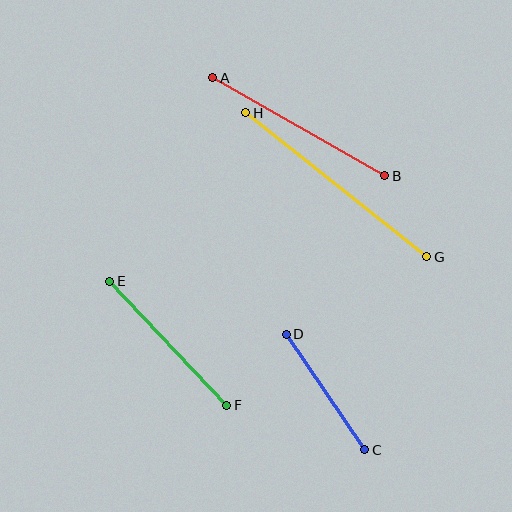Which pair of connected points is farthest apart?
Points G and H are farthest apart.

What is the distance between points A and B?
The distance is approximately 198 pixels.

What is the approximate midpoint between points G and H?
The midpoint is at approximately (336, 185) pixels.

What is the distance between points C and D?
The distance is approximately 140 pixels.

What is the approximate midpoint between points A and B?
The midpoint is at approximately (299, 127) pixels.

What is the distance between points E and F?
The distance is approximately 170 pixels.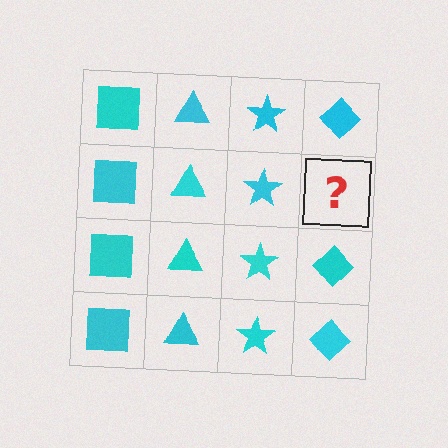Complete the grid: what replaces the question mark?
The question mark should be replaced with a cyan diamond.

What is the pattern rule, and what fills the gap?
The rule is that each column has a consistent shape. The gap should be filled with a cyan diamond.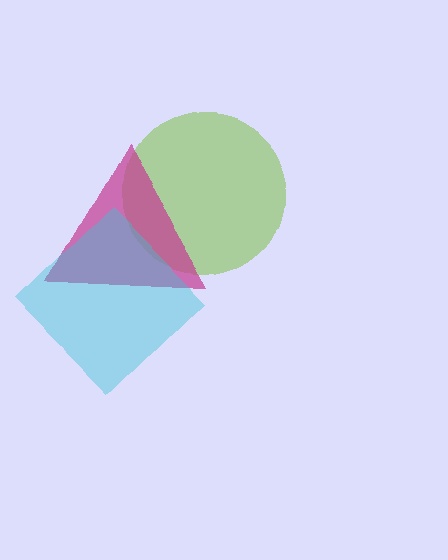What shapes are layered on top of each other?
The layered shapes are: a lime circle, a magenta triangle, a cyan diamond.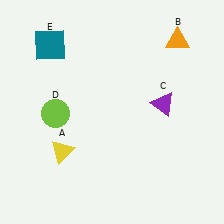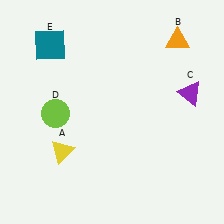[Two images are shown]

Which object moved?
The purple triangle (C) moved right.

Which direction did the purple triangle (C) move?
The purple triangle (C) moved right.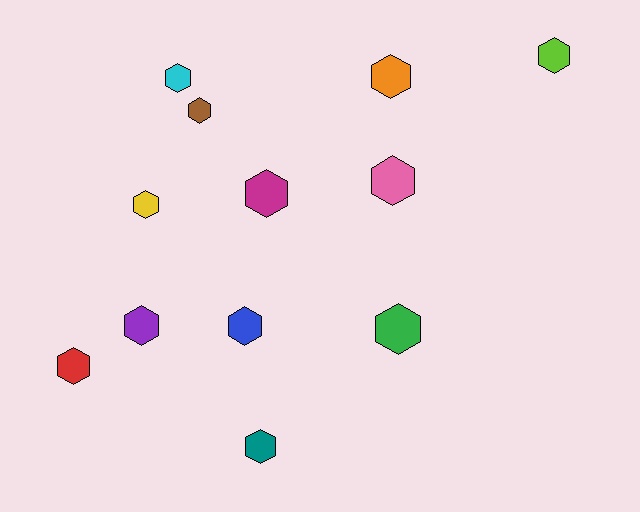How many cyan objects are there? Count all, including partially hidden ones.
There is 1 cyan object.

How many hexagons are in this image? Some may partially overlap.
There are 12 hexagons.